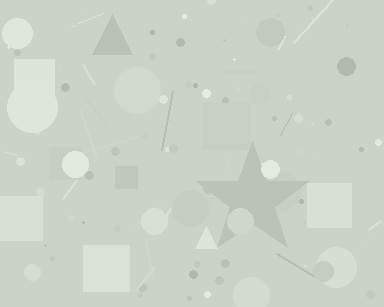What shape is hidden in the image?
A star is hidden in the image.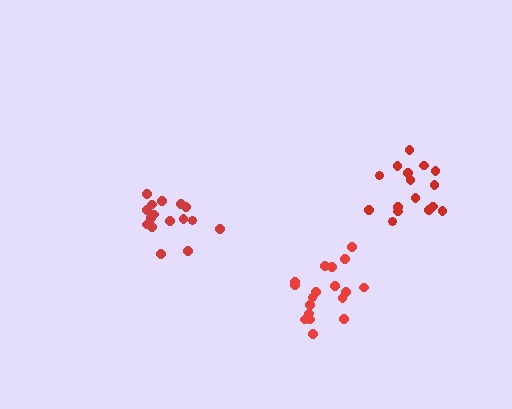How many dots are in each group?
Group 1: 18 dots, Group 2: 16 dots, Group 3: 16 dots (50 total).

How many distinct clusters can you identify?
There are 3 distinct clusters.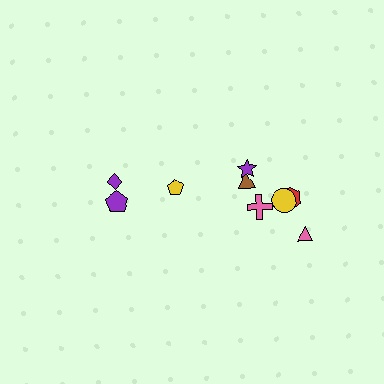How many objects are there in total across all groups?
There are 9 objects.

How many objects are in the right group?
There are 6 objects.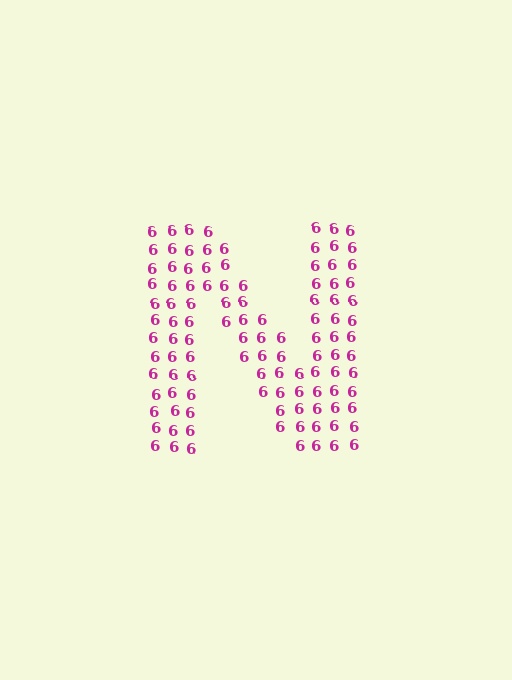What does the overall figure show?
The overall figure shows the letter N.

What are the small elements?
The small elements are digit 6's.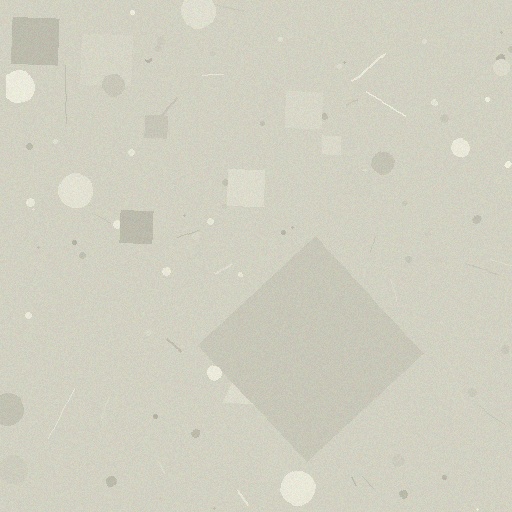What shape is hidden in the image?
A diamond is hidden in the image.